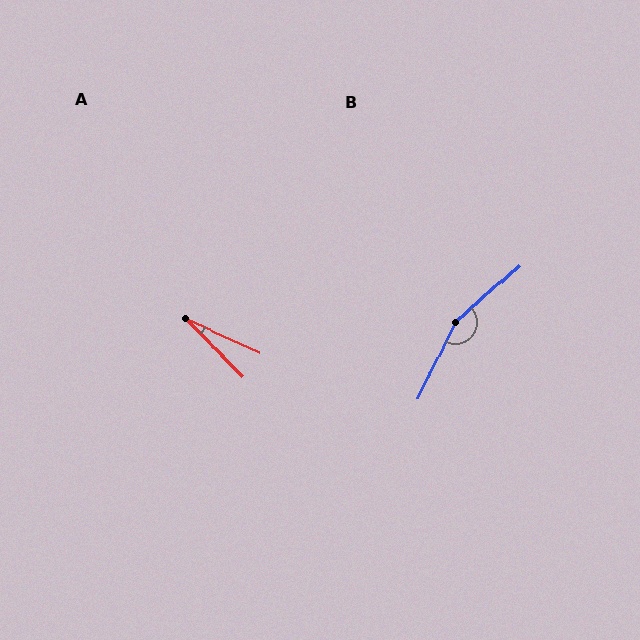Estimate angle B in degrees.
Approximately 157 degrees.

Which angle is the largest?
B, at approximately 157 degrees.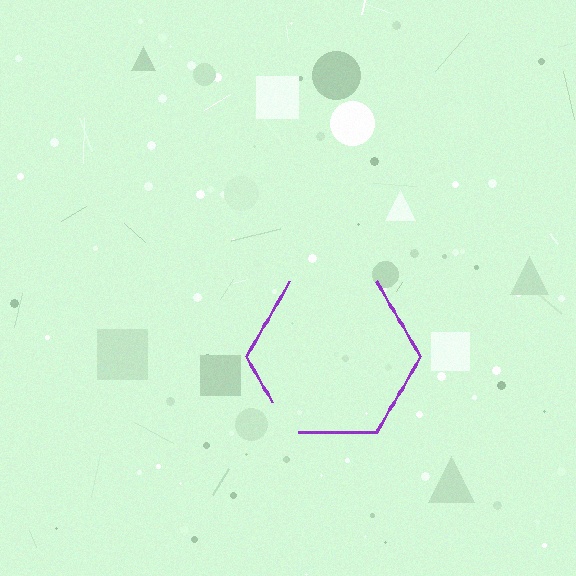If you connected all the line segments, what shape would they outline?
They would outline a hexagon.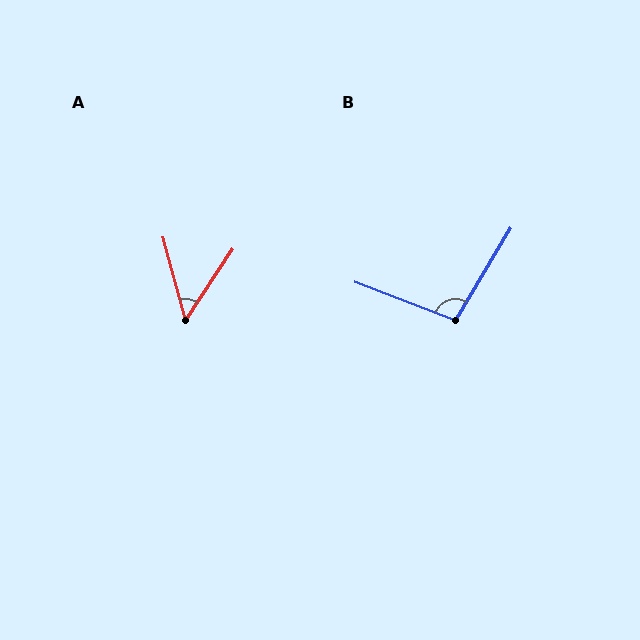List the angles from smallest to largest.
A (49°), B (100°).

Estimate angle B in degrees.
Approximately 100 degrees.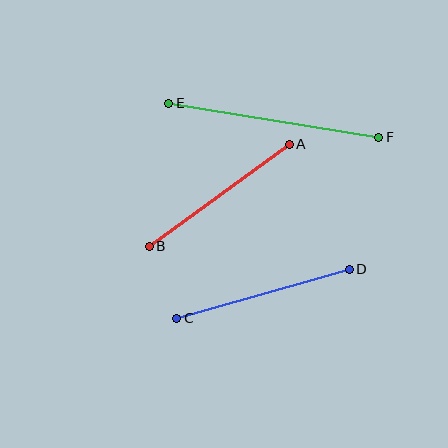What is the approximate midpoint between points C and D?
The midpoint is at approximately (263, 294) pixels.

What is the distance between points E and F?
The distance is approximately 213 pixels.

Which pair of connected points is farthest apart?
Points E and F are farthest apart.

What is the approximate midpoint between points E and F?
The midpoint is at approximately (274, 120) pixels.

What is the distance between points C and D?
The distance is approximately 179 pixels.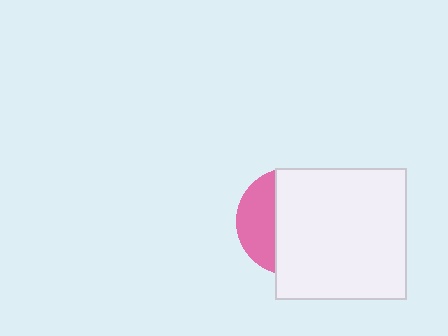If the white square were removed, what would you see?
You would see the complete pink circle.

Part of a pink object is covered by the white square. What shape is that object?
It is a circle.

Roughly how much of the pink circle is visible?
A small part of it is visible (roughly 33%).